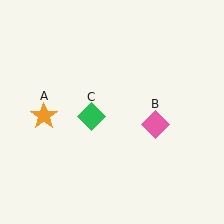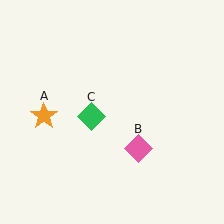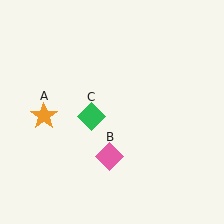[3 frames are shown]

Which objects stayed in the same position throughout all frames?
Orange star (object A) and green diamond (object C) remained stationary.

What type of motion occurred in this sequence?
The pink diamond (object B) rotated clockwise around the center of the scene.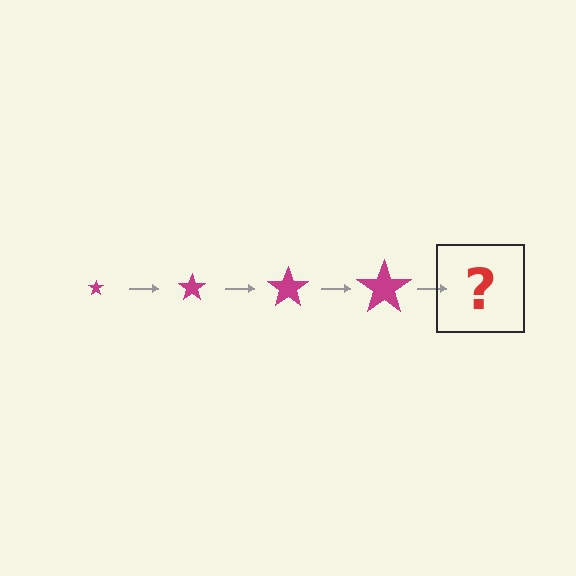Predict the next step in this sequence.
The next step is a magenta star, larger than the previous one.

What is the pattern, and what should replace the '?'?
The pattern is that the star gets progressively larger each step. The '?' should be a magenta star, larger than the previous one.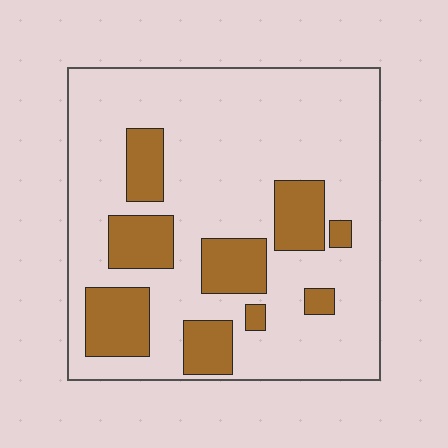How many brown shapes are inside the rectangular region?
9.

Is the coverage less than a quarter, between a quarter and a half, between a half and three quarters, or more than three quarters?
Less than a quarter.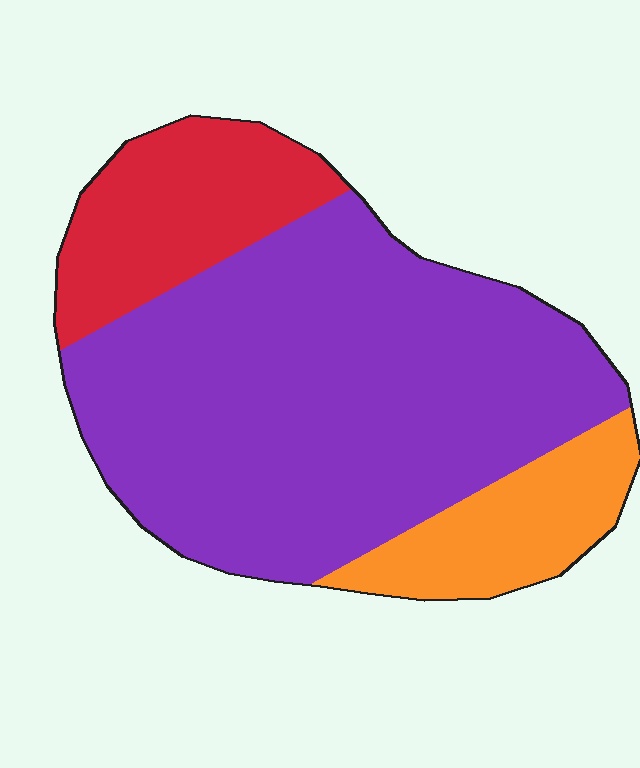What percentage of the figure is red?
Red covers 18% of the figure.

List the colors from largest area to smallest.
From largest to smallest: purple, red, orange.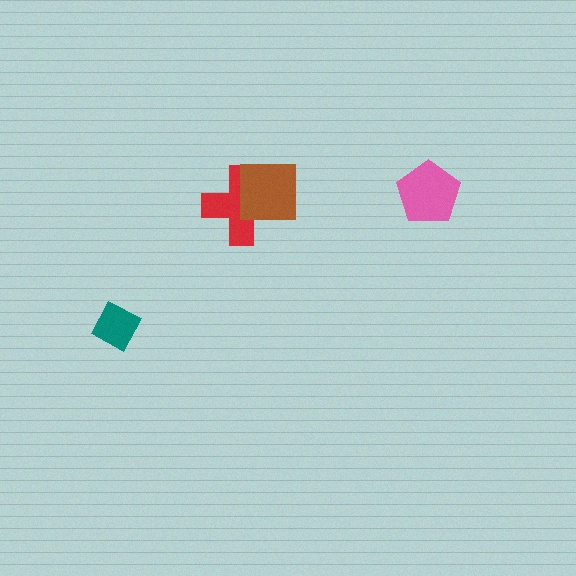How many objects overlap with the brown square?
1 object overlaps with the brown square.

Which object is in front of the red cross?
The brown square is in front of the red cross.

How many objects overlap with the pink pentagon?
0 objects overlap with the pink pentagon.